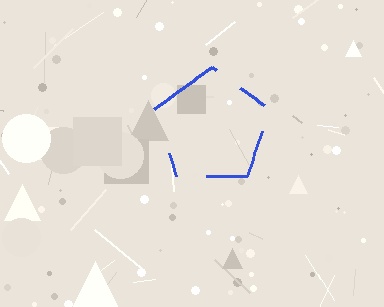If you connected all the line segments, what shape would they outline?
They would outline a pentagon.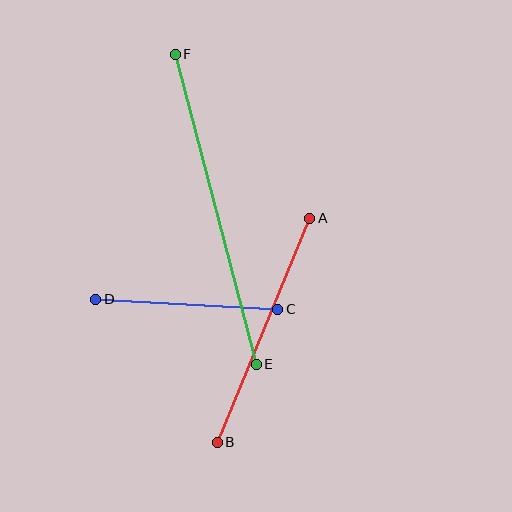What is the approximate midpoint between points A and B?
The midpoint is at approximately (263, 330) pixels.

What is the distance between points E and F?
The distance is approximately 320 pixels.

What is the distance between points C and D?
The distance is approximately 182 pixels.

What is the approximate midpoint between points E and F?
The midpoint is at approximately (216, 209) pixels.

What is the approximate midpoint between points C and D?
The midpoint is at approximately (187, 304) pixels.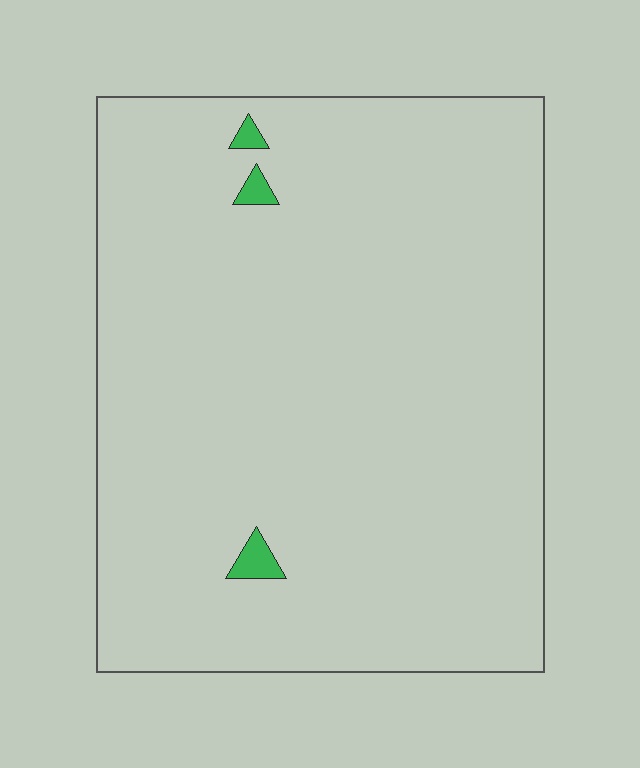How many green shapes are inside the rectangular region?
3.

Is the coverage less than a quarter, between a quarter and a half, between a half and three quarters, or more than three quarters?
Less than a quarter.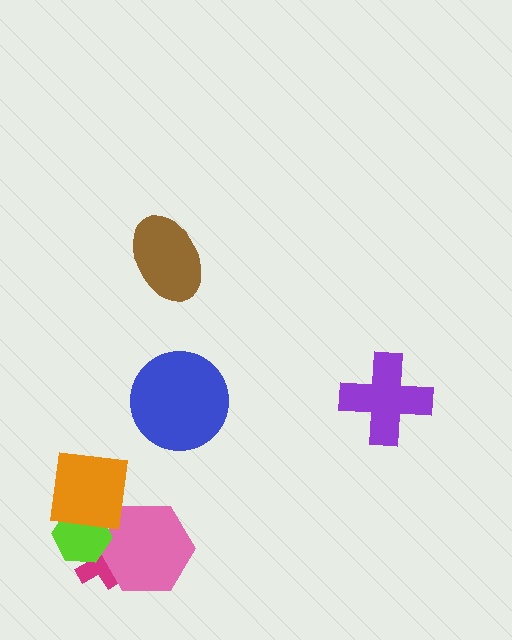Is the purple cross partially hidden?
No, no other shape covers it.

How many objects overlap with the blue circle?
0 objects overlap with the blue circle.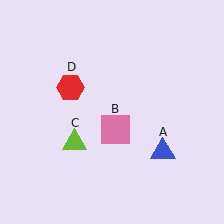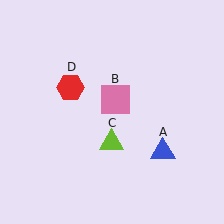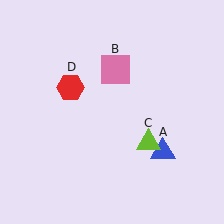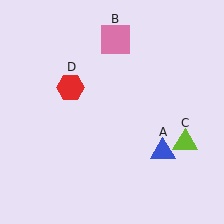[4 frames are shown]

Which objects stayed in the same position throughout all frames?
Blue triangle (object A) and red hexagon (object D) remained stationary.